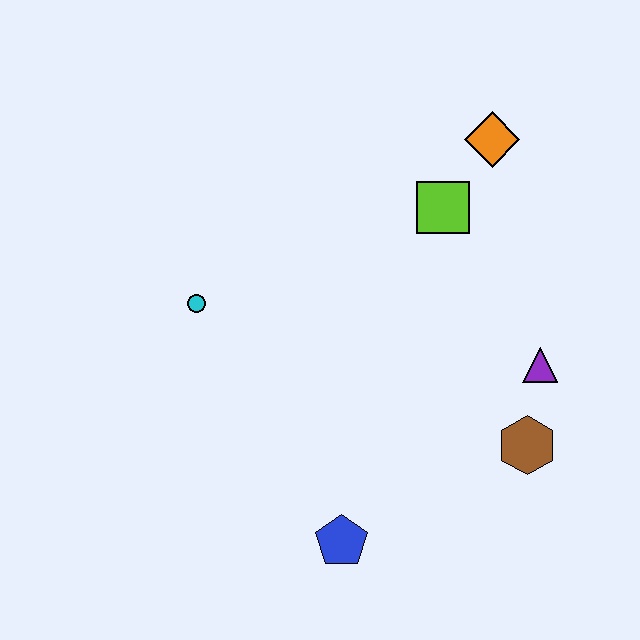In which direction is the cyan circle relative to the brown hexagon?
The cyan circle is to the left of the brown hexagon.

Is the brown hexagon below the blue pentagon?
No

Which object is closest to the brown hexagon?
The purple triangle is closest to the brown hexagon.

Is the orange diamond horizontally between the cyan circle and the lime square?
No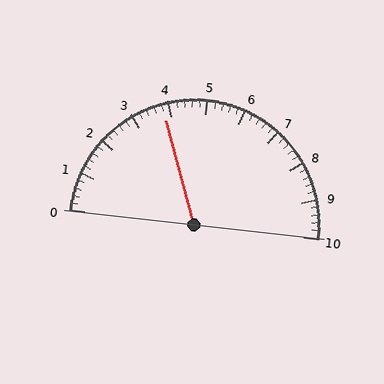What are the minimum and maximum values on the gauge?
The gauge ranges from 0 to 10.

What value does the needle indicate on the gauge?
The needle indicates approximately 3.8.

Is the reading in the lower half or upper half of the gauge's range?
The reading is in the lower half of the range (0 to 10).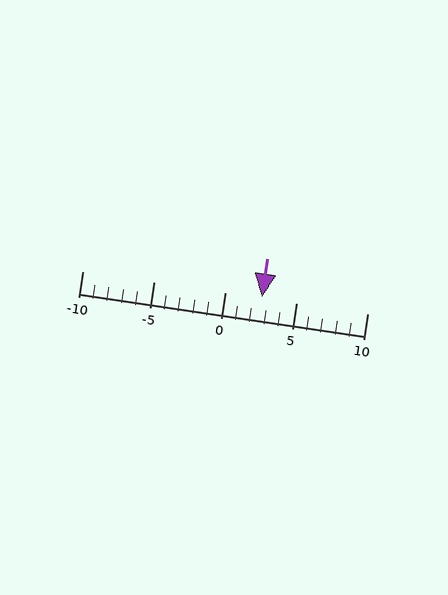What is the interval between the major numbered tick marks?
The major tick marks are spaced 5 units apart.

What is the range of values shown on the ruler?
The ruler shows values from -10 to 10.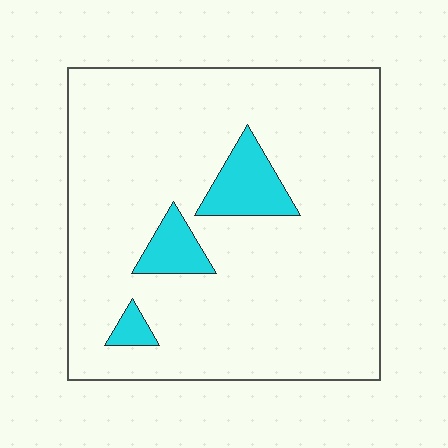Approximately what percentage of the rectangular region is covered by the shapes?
Approximately 10%.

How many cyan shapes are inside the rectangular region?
3.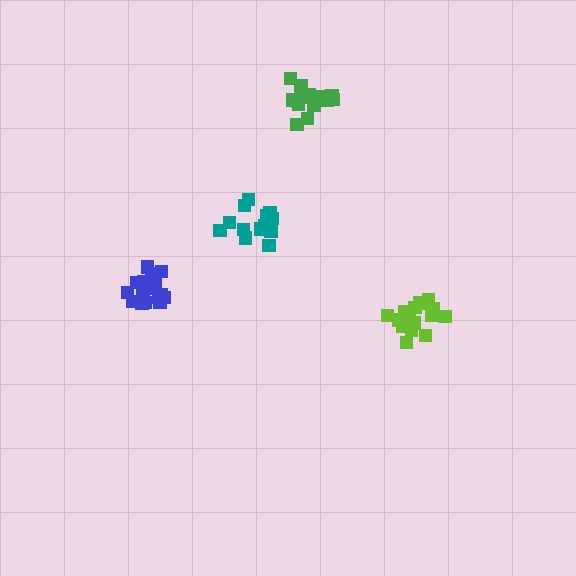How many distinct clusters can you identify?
There are 4 distinct clusters.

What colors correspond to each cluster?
The clusters are colored: teal, blue, green, lime.